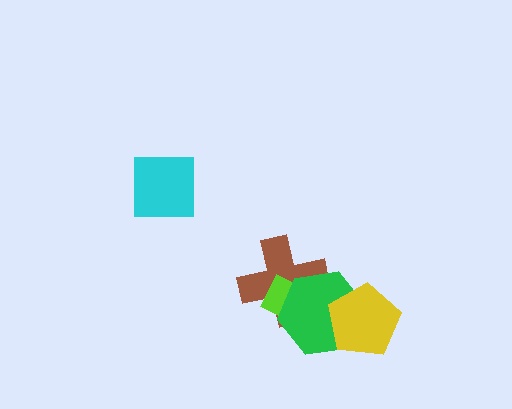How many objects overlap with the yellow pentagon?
1 object overlaps with the yellow pentagon.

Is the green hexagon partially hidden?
Yes, it is partially covered by another shape.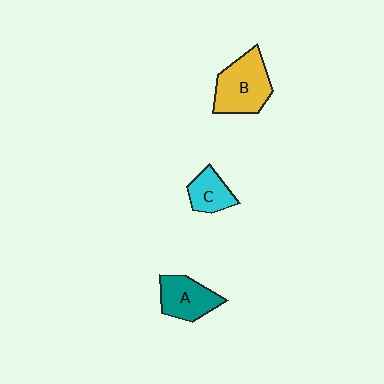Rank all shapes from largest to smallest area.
From largest to smallest: B (yellow), A (teal), C (cyan).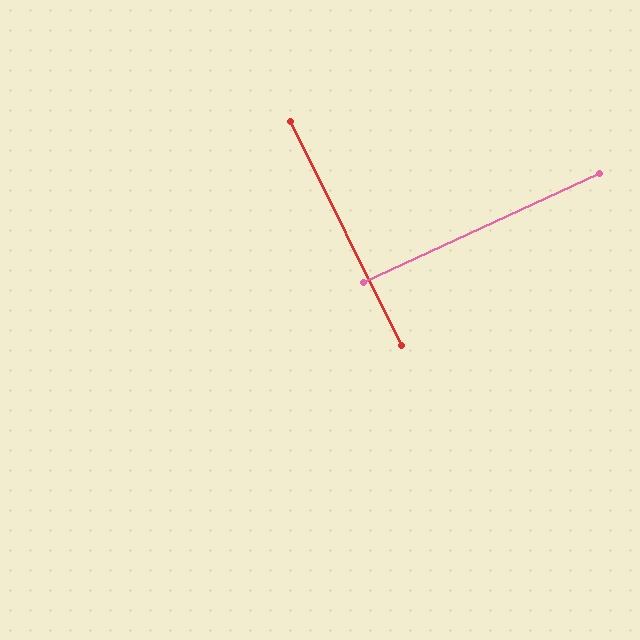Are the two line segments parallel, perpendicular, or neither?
Perpendicular — they meet at approximately 88°.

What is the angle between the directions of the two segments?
Approximately 88 degrees.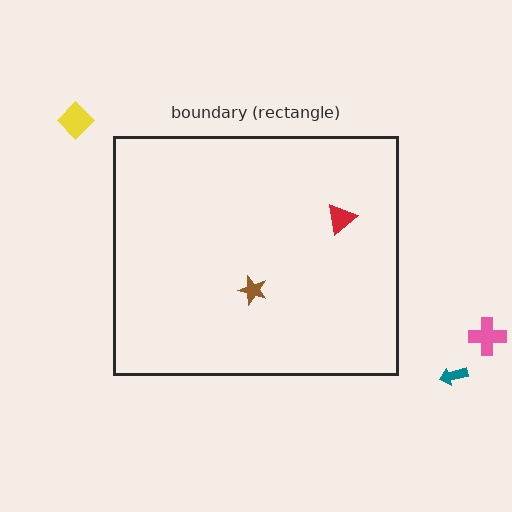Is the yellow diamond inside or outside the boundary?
Outside.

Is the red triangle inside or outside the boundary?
Inside.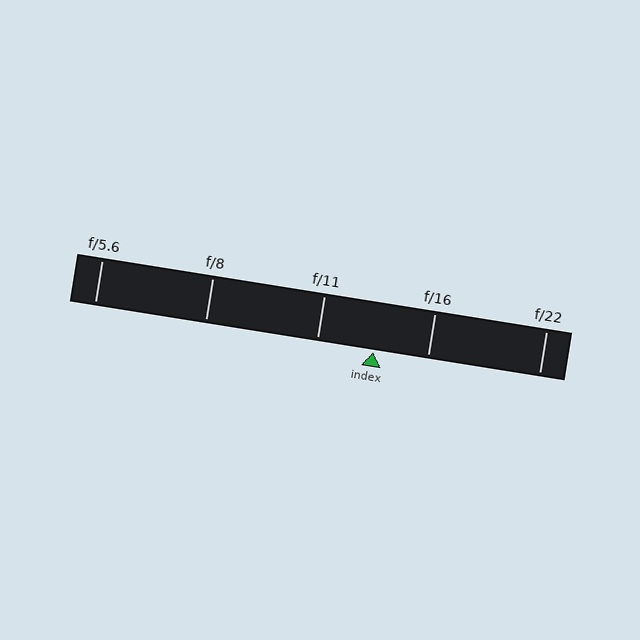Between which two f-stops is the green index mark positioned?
The index mark is between f/11 and f/16.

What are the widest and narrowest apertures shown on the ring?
The widest aperture shown is f/5.6 and the narrowest is f/22.